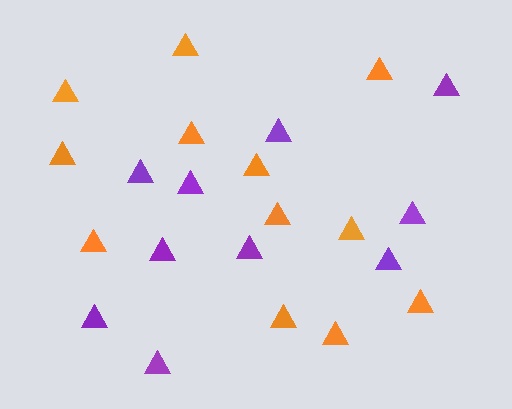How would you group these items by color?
There are 2 groups: one group of purple triangles (10) and one group of orange triangles (12).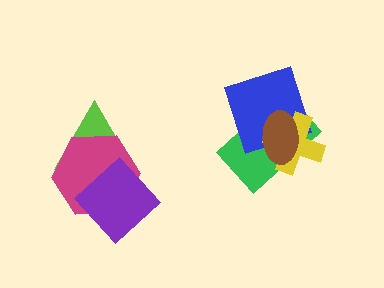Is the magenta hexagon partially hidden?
Yes, it is partially covered by another shape.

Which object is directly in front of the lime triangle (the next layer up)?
The magenta hexagon is directly in front of the lime triangle.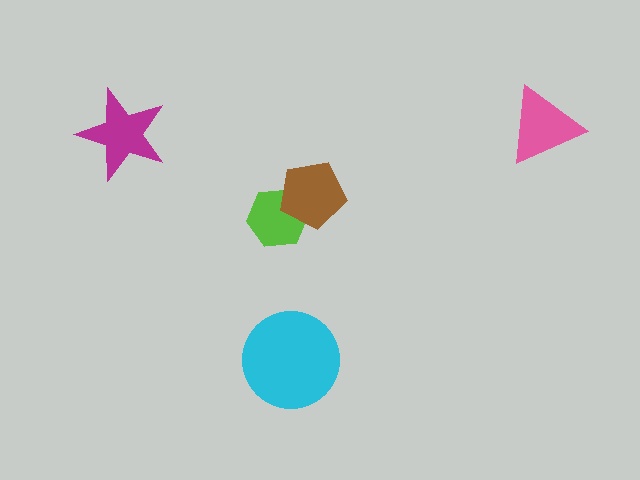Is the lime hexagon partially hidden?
Yes, it is partially covered by another shape.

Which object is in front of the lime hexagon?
The brown pentagon is in front of the lime hexagon.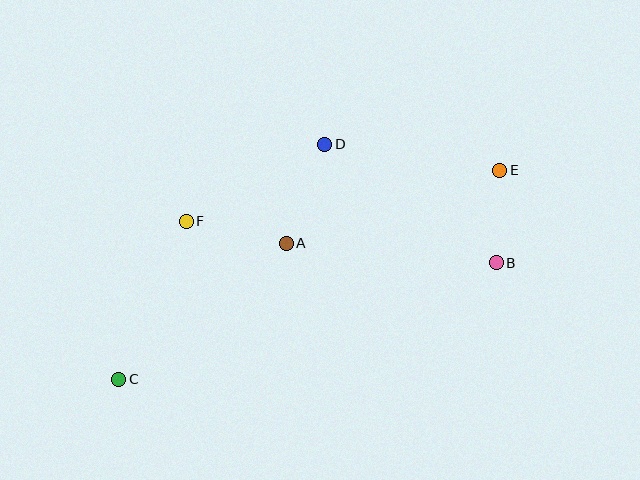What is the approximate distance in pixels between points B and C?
The distance between B and C is approximately 395 pixels.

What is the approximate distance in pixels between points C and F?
The distance between C and F is approximately 172 pixels.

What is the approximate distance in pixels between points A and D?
The distance between A and D is approximately 107 pixels.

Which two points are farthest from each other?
Points C and E are farthest from each other.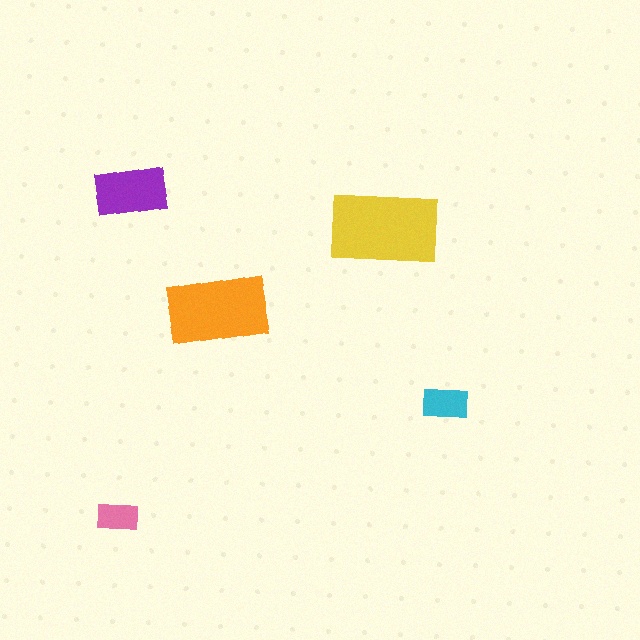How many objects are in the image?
There are 5 objects in the image.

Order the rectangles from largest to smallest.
the yellow one, the orange one, the purple one, the cyan one, the pink one.